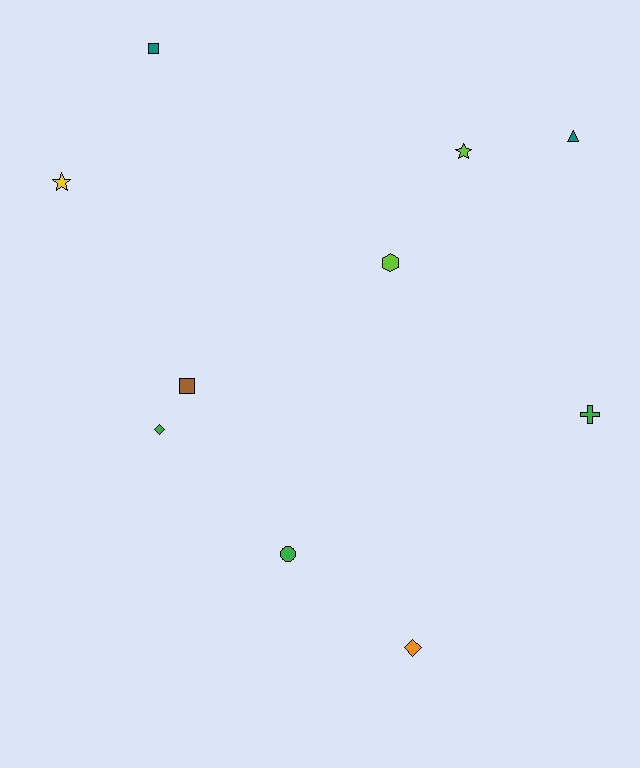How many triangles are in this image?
There is 1 triangle.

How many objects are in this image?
There are 10 objects.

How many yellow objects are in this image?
There is 1 yellow object.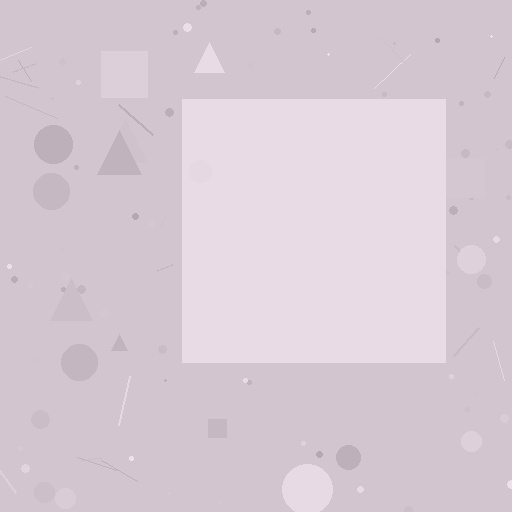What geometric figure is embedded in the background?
A square is embedded in the background.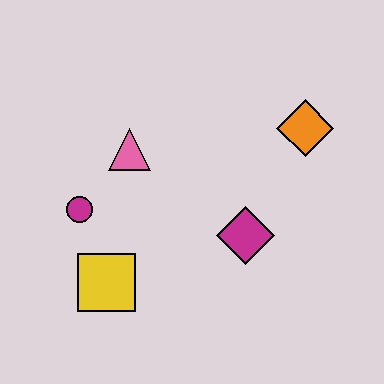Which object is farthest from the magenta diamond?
The magenta circle is farthest from the magenta diamond.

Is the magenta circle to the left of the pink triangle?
Yes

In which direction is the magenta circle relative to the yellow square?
The magenta circle is above the yellow square.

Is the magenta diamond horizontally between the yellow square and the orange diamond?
Yes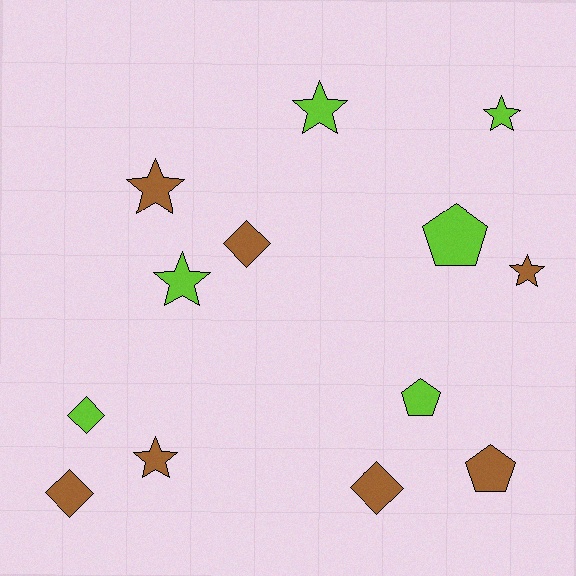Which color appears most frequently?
Brown, with 7 objects.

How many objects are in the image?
There are 13 objects.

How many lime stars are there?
There are 3 lime stars.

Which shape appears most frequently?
Star, with 6 objects.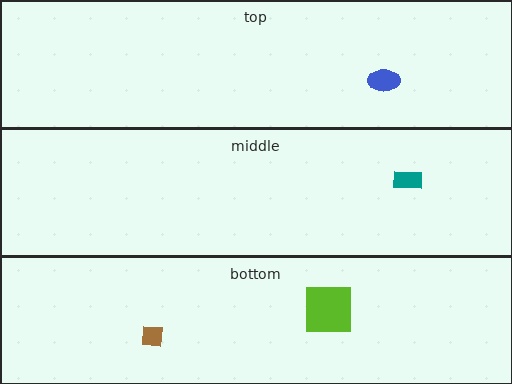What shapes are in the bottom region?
The brown square, the lime square.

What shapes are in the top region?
The blue ellipse.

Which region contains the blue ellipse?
The top region.